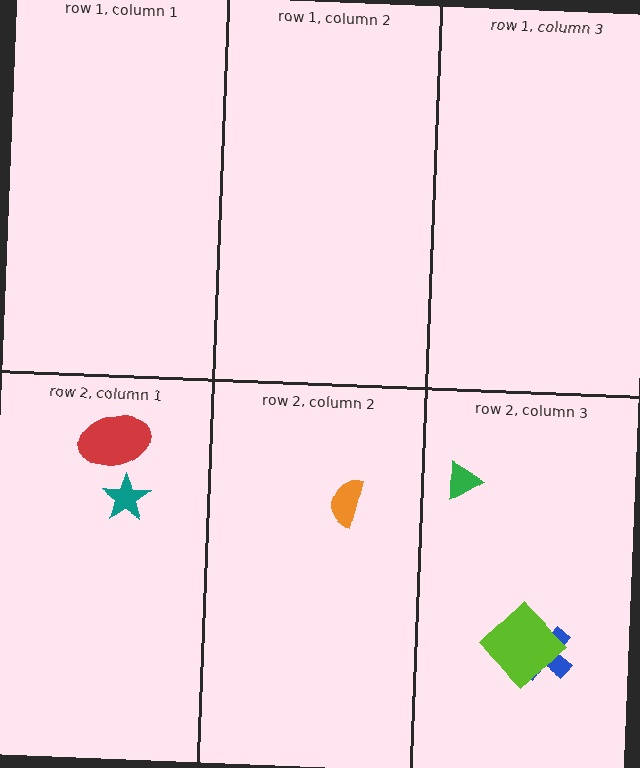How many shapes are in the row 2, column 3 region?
3.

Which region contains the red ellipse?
The row 2, column 1 region.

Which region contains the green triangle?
The row 2, column 3 region.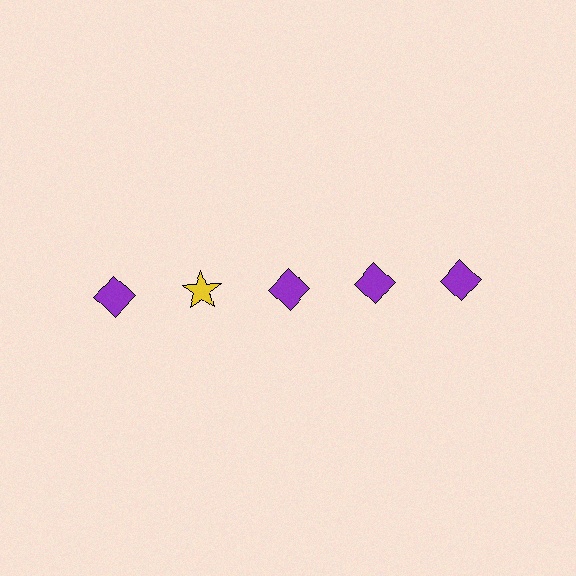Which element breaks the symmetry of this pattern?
The yellow star in the top row, second from left column breaks the symmetry. All other shapes are purple diamonds.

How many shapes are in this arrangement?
There are 5 shapes arranged in a grid pattern.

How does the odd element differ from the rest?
It differs in both color (yellow instead of purple) and shape (star instead of diamond).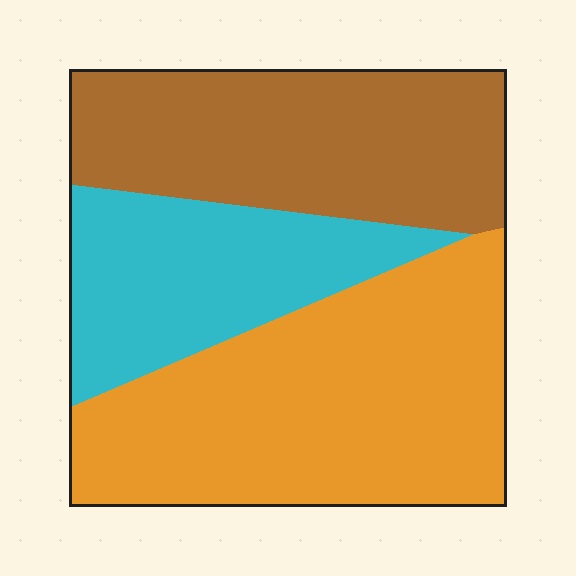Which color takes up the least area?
Cyan, at roughly 25%.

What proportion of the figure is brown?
Brown covers 32% of the figure.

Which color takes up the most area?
Orange, at roughly 45%.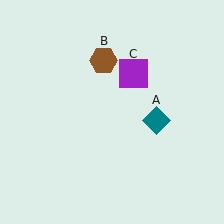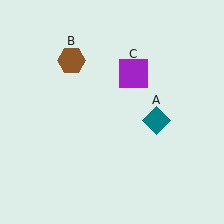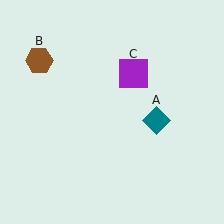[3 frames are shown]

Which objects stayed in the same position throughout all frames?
Teal diamond (object A) and purple square (object C) remained stationary.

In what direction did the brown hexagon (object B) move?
The brown hexagon (object B) moved left.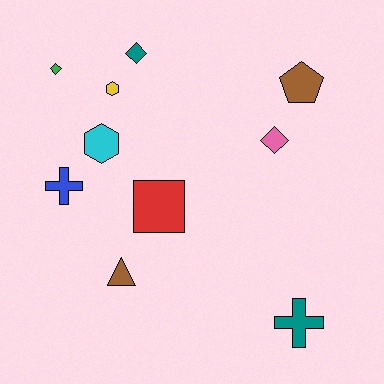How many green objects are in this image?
There is 1 green object.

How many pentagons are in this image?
There is 1 pentagon.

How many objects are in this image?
There are 10 objects.